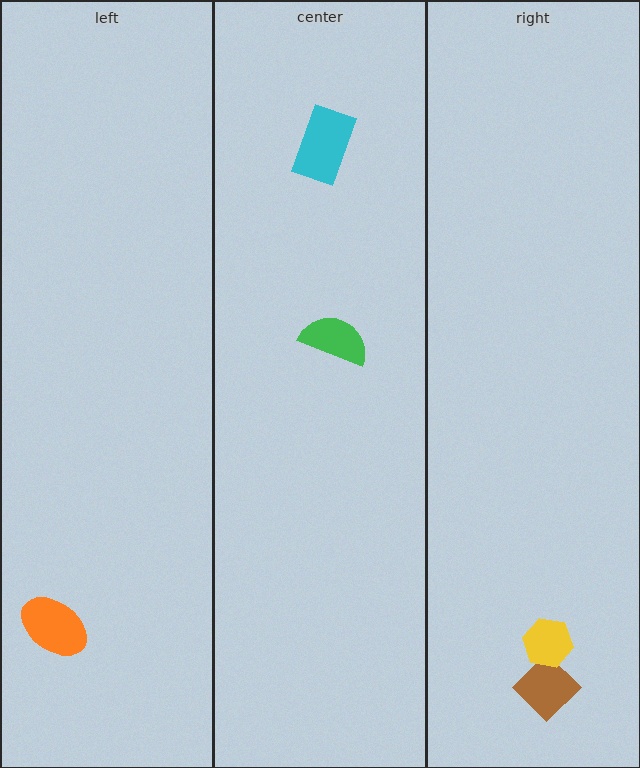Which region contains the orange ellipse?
The left region.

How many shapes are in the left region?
1.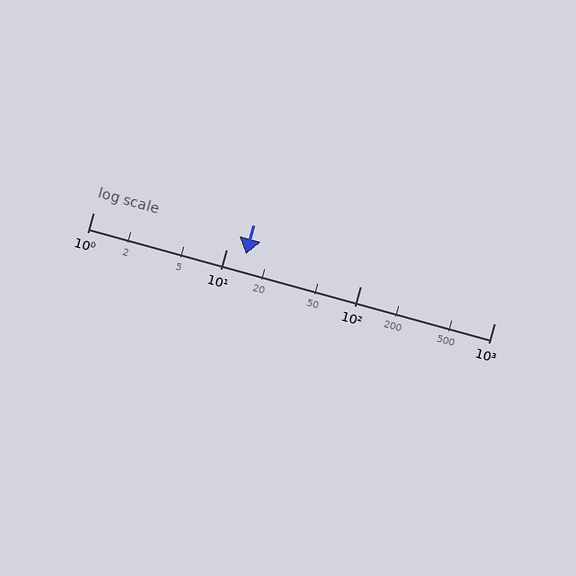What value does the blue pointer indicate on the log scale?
The pointer indicates approximately 14.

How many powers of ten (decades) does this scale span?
The scale spans 3 decades, from 1 to 1000.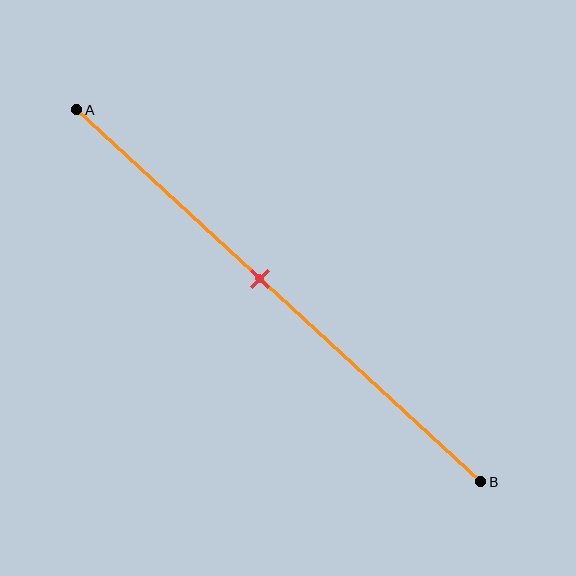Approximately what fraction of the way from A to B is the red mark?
The red mark is approximately 45% of the way from A to B.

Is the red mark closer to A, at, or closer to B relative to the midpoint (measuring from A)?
The red mark is closer to point A than the midpoint of segment AB.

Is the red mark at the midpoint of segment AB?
No, the mark is at about 45% from A, not at the 50% midpoint.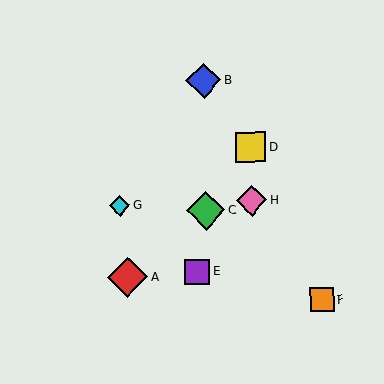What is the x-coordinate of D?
Object D is at x≈250.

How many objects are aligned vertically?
2 objects (D, H) are aligned vertically.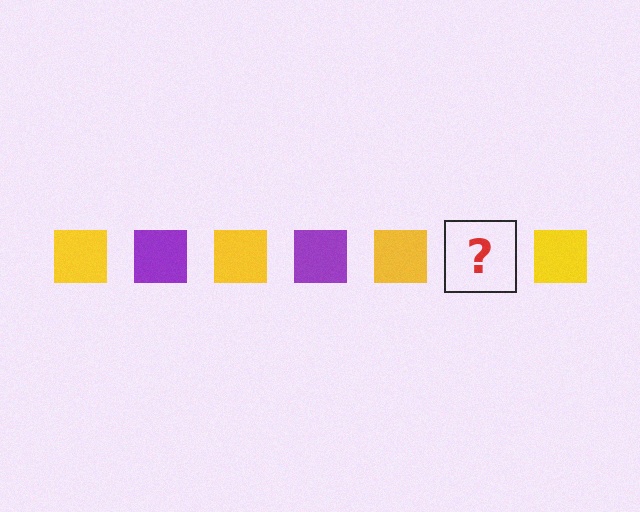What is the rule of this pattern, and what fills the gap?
The rule is that the pattern cycles through yellow, purple squares. The gap should be filled with a purple square.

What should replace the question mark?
The question mark should be replaced with a purple square.